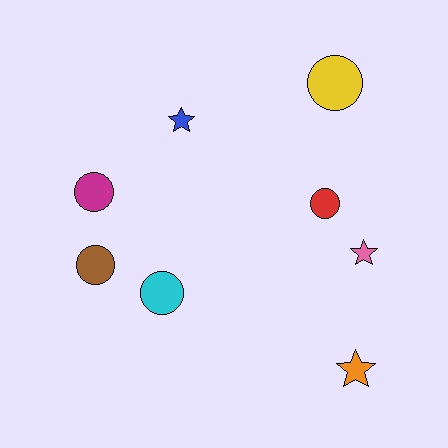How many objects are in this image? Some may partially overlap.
There are 8 objects.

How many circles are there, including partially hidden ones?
There are 5 circles.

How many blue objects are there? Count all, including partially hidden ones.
There is 1 blue object.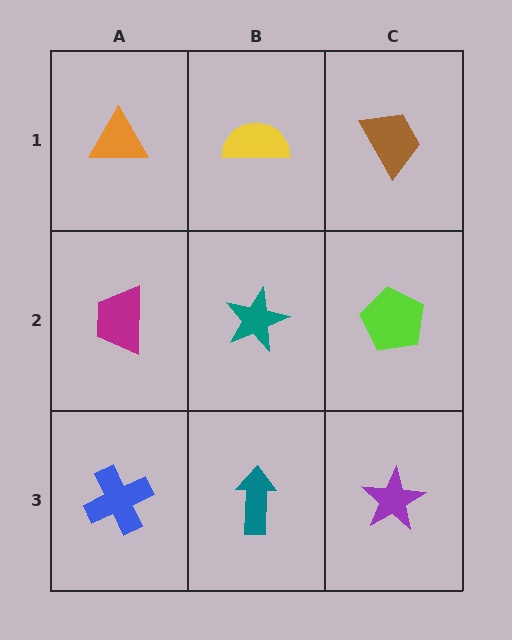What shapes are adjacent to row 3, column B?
A teal star (row 2, column B), a blue cross (row 3, column A), a purple star (row 3, column C).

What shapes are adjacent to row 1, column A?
A magenta trapezoid (row 2, column A), a yellow semicircle (row 1, column B).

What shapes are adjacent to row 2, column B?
A yellow semicircle (row 1, column B), a teal arrow (row 3, column B), a magenta trapezoid (row 2, column A), a lime pentagon (row 2, column C).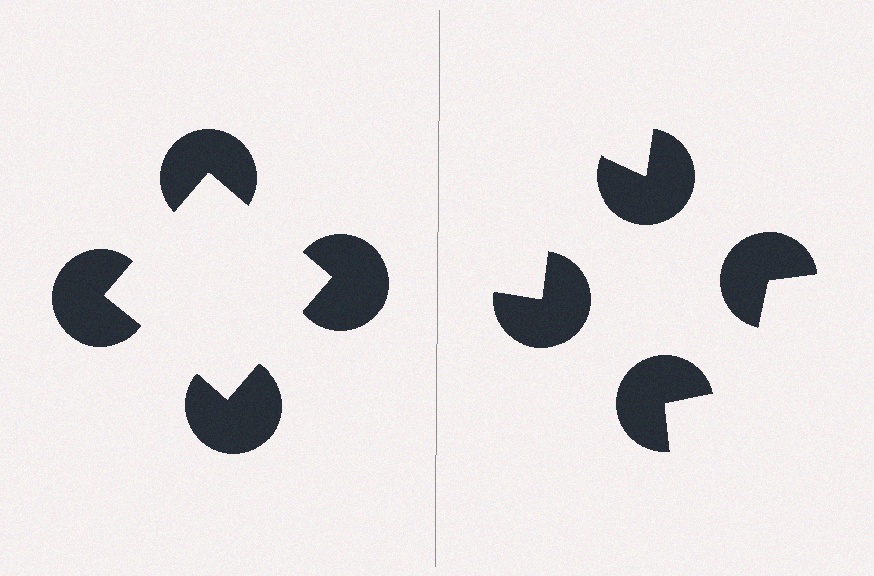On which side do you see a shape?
An illusory square appears on the left side. On the right side the wedge cuts are rotated, so no coherent shape forms.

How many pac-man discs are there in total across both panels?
8 — 4 on each side.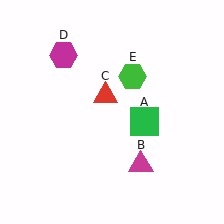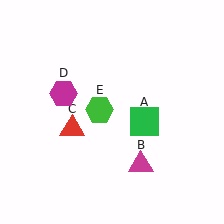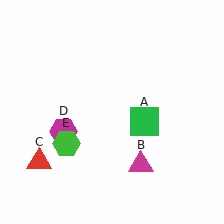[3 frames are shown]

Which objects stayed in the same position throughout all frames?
Green square (object A) and magenta triangle (object B) remained stationary.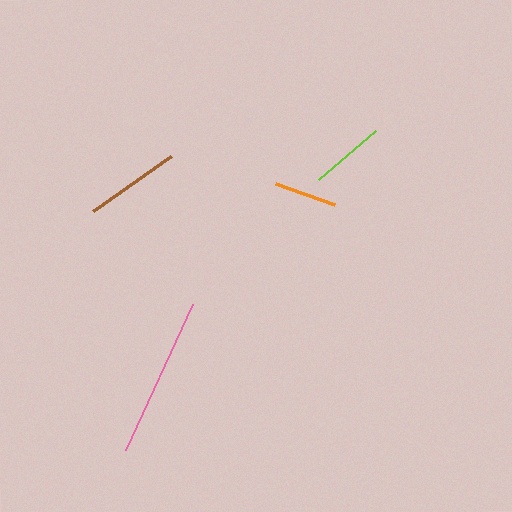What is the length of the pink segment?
The pink segment is approximately 161 pixels long.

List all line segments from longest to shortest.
From longest to shortest: pink, brown, lime, orange.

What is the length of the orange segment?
The orange segment is approximately 63 pixels long.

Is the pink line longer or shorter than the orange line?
The pink line is longer than the orange line.